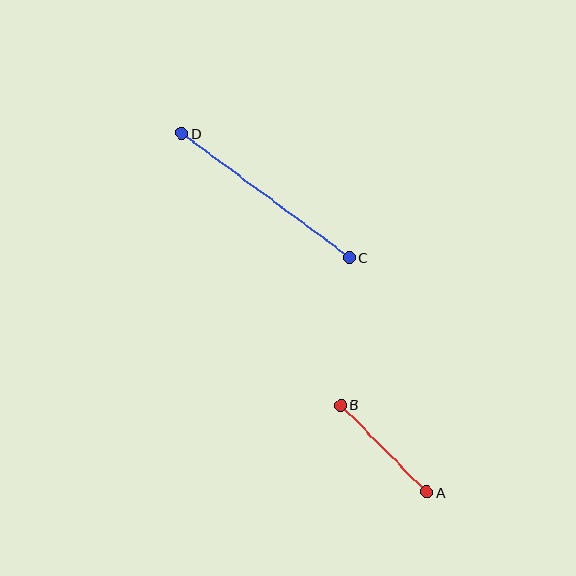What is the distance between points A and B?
The distance is approximately 122 pixels.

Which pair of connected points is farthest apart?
Points C and D are farthest apart.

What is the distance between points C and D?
The distance is approximately 209 pixels.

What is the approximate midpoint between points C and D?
The midpoint is at approximately (265, 196) pixels.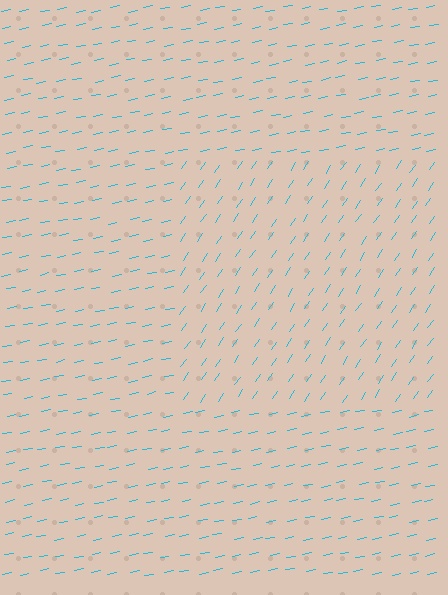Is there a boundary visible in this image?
Yes, there is a texture boundary formed by a change in line orientation.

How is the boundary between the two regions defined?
The boundary is defined purely by a change in line orientation (approximately 45 degrees difference). All lines are the same color and thickness.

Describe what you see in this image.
The image is filled with small cyan line segments. A rectangle region in the image has lines oriented differently from the surrounding lines, creating a visible texture boundary.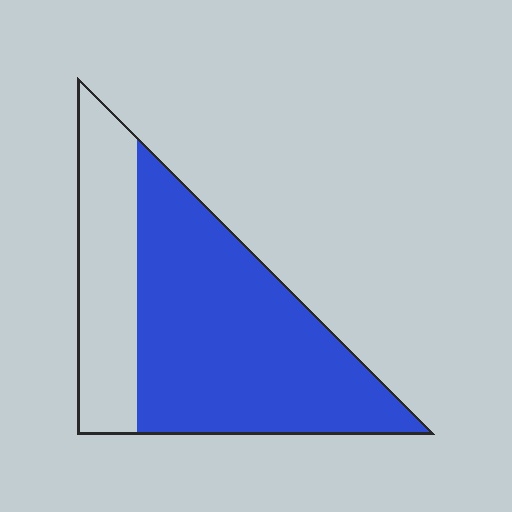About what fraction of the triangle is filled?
About two thirds (2/3).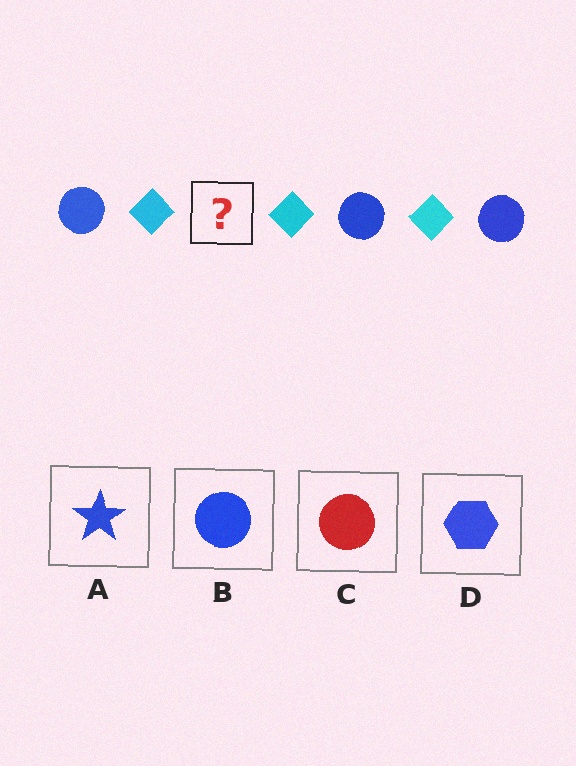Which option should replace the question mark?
Option B.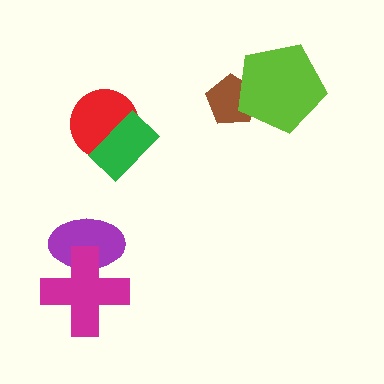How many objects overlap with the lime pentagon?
1 object overlaps with the lime pentagon.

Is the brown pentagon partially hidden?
Yes, it is partially covered by another shape.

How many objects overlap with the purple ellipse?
1 object overlaps with the purple ellipse.